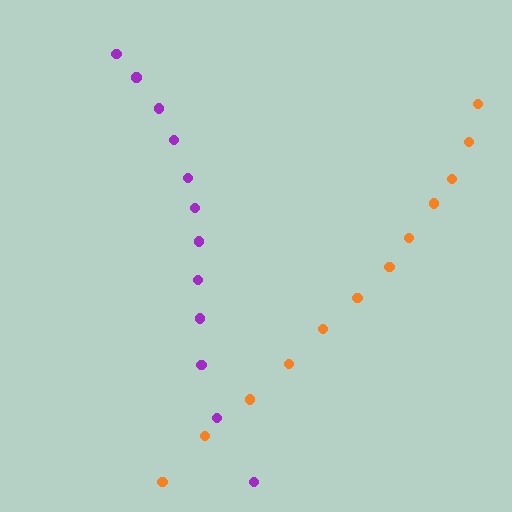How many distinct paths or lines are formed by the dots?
There are 2 distinct paths.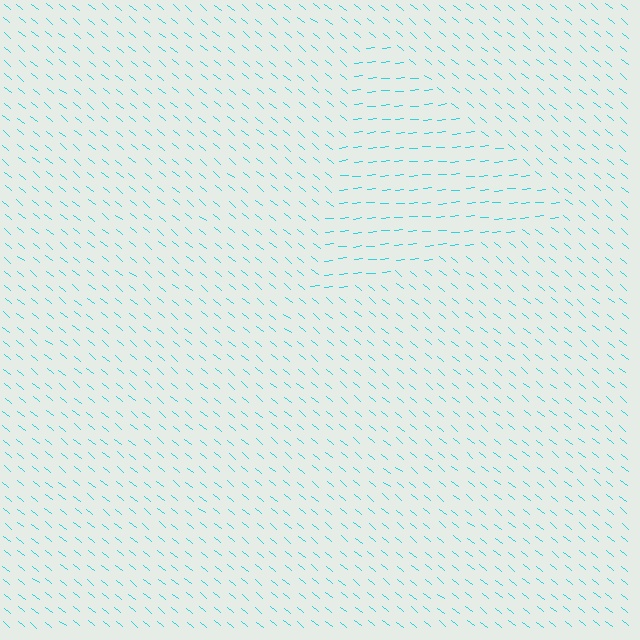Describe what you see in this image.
The image is filled with small cyan line segments. A triangle region in the image has lines oriented differently from the surrounding lines, creating a visible texture boundary.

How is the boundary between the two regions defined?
The boundary is defined purely by a change in line orientation (approximately 45 degrees difference). All lines are the same color and thickness.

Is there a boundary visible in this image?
Yes, there is a texture boundary formed by a change in line orientation.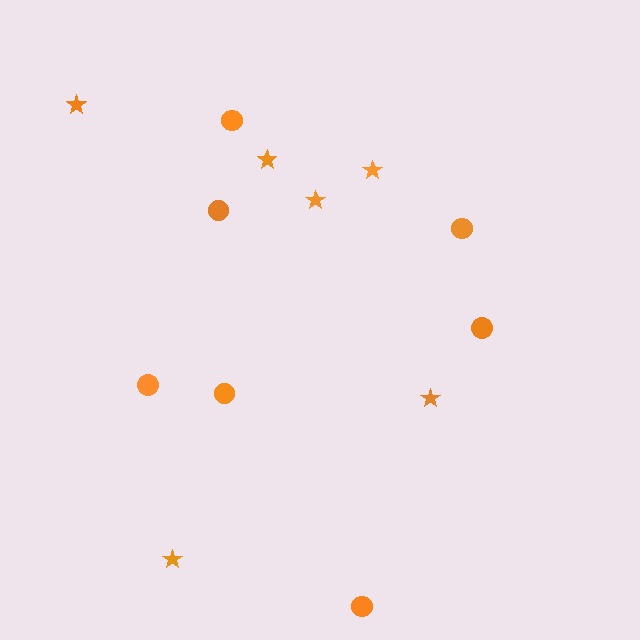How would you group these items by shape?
There are 2 groups: one group of stars (6) and one group of circles (7).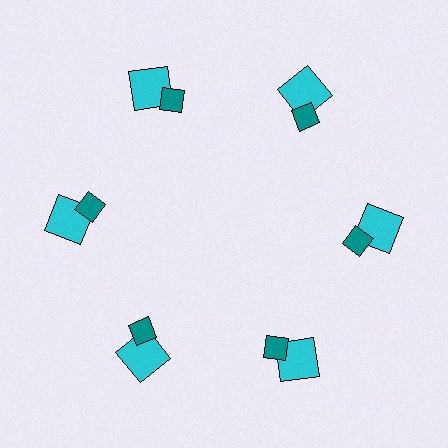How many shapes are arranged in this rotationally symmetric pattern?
There are 12 shapes, arranged in 6 groups of 2.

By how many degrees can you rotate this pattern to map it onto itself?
The pattern maps onto itself every 60 degrees of rotation.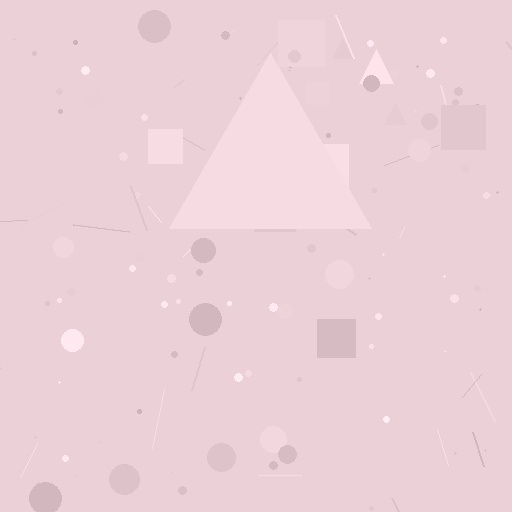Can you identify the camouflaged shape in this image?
The camouflaged shape is a triangle.